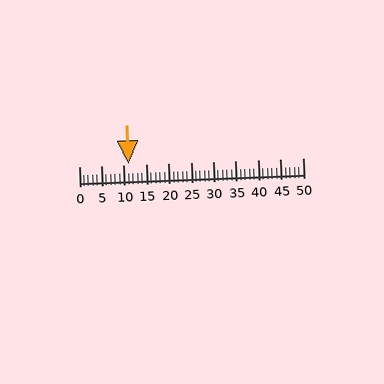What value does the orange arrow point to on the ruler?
The orange arrow points to approximately 11.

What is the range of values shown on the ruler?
The ruler shows values from 0 to 50.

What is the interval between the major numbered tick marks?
The major tick marks are spaced 5 units apart.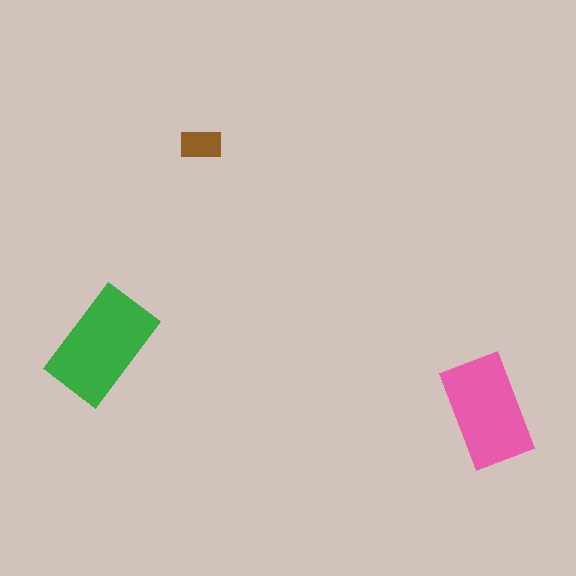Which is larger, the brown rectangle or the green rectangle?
The green one.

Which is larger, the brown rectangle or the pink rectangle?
The pink one.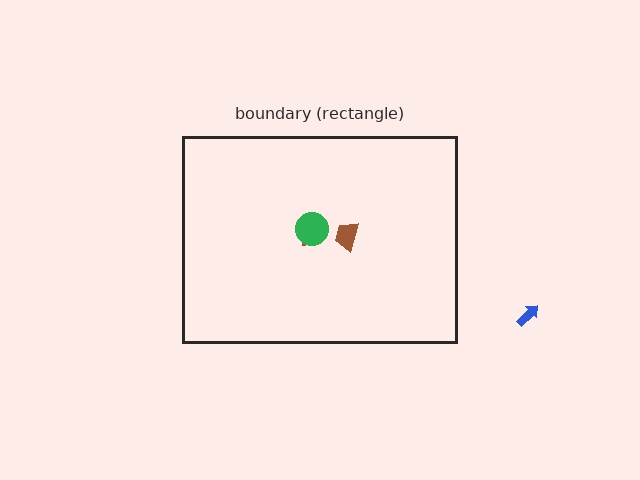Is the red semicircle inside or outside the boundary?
Inside.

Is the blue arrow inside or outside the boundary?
Outside.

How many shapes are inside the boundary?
3 inside, 1 outside.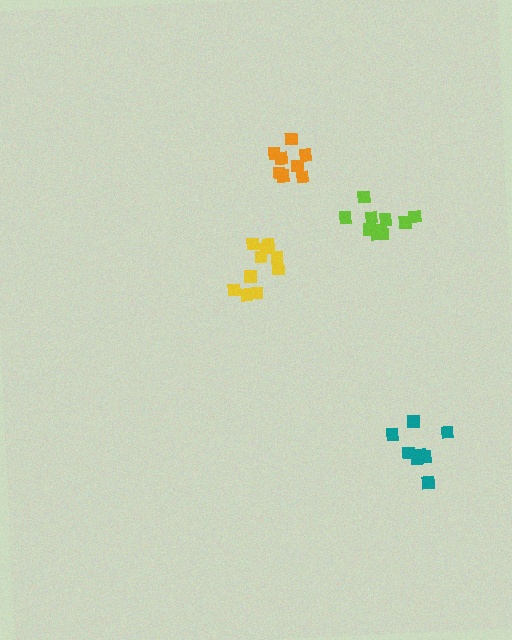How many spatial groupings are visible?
There are 4 spatial groupings.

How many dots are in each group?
Group 1: 8 dots, Group 2: 10 dots, Group 3: 8 dots, Group 4: 10 dots (36 total).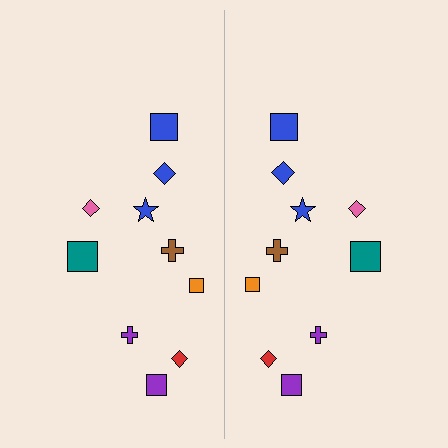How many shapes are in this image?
There are 20 shapes in this image.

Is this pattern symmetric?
Yes, this pattern has bilateral (reflection) symmetry.